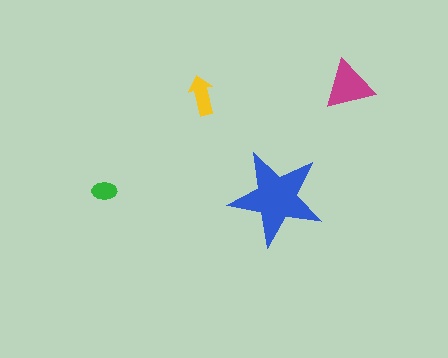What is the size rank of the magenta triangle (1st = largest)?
2nd.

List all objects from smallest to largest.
The green ellipse, the yellow arrow, the magenta triangle, the blue star.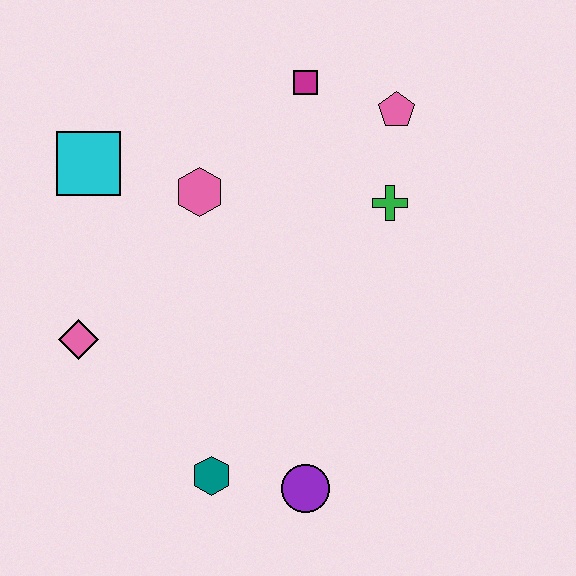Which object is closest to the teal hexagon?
The purple circle is closest to the teal hexagon.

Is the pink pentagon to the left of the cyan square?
No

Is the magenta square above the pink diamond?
Yes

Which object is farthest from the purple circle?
The magenta square is farthest from the purple circle.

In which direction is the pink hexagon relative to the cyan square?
The pink hexagon is to the right of the cyan square.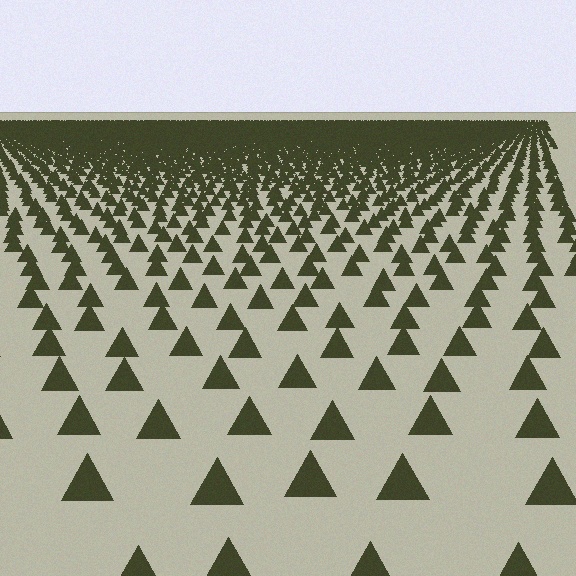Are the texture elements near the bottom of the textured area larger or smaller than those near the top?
Larger. Near the bottom, elements are closer to the viewer and appear at a bigger on-screen size.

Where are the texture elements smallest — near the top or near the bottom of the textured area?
Near the top.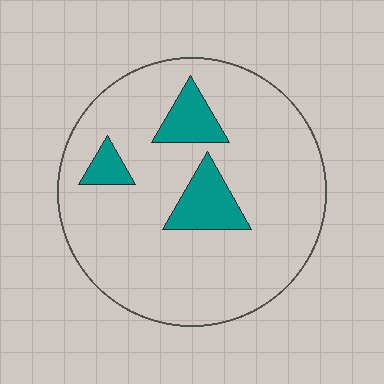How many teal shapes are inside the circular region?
3.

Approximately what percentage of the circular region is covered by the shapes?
Approximately 15%.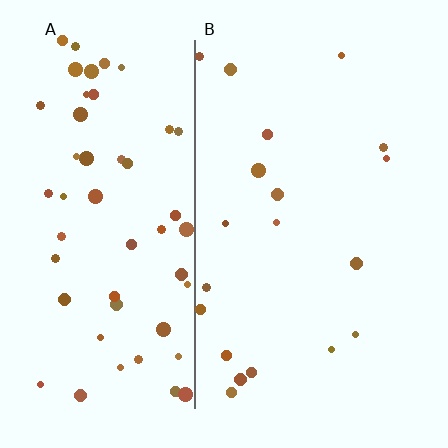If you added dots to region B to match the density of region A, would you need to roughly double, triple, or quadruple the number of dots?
Approximately triple.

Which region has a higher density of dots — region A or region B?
A (the left).